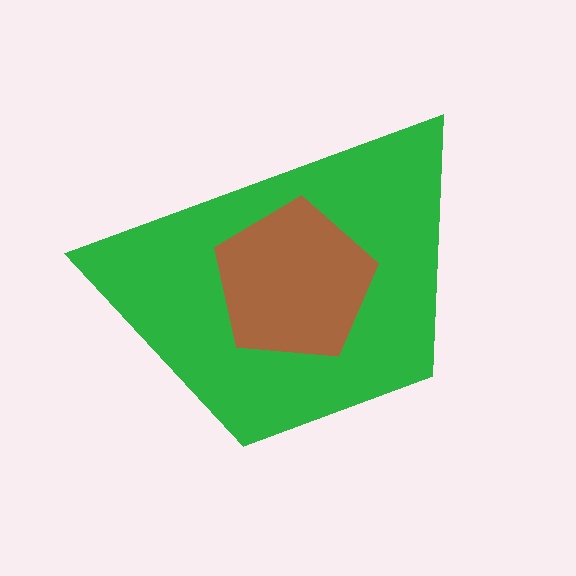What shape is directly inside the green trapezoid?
The brown pentagon.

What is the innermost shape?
The brown pentagon.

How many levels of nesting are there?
2.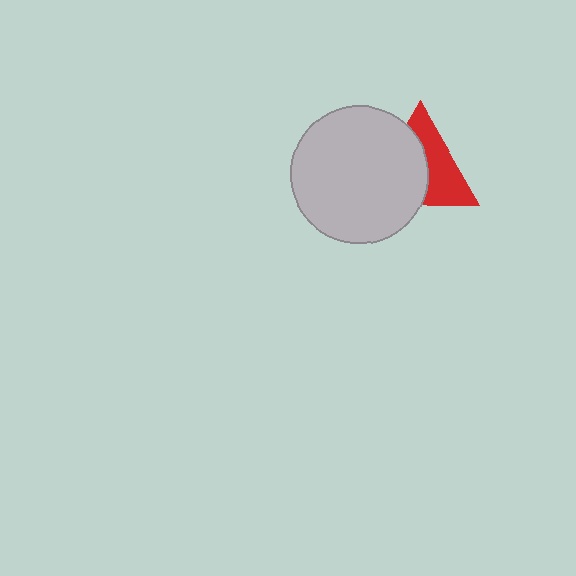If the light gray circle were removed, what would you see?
You would see the complete red triangle.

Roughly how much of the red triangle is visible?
About half of it is visible (roughly 47%).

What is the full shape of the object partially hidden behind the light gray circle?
The partially hidden object is a red triangle.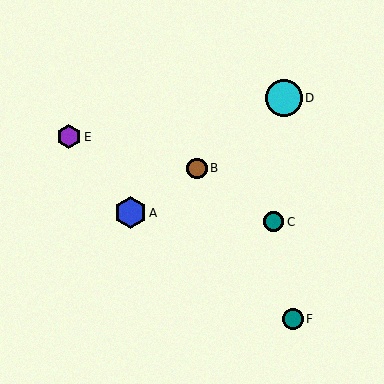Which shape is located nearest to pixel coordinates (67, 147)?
The purple hexagon (labeled E) at (69, 137) is nearest to that location.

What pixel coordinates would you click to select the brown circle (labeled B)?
Click at (197, 168) to select the brown circle B.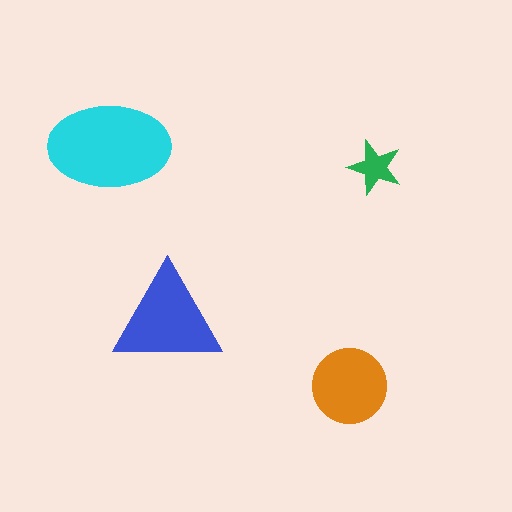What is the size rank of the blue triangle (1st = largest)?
2nd.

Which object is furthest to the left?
The cyan ellipse is leftmost.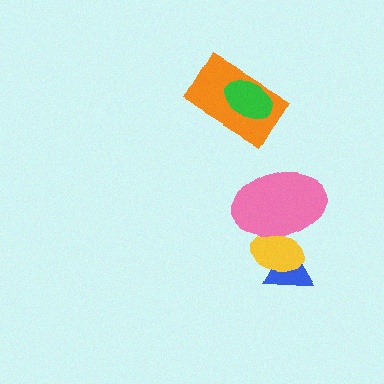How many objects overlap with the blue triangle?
2 objects overlap with the blue triangle.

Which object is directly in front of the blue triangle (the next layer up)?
The yellow ellipse is directly in front of the blue triangle.